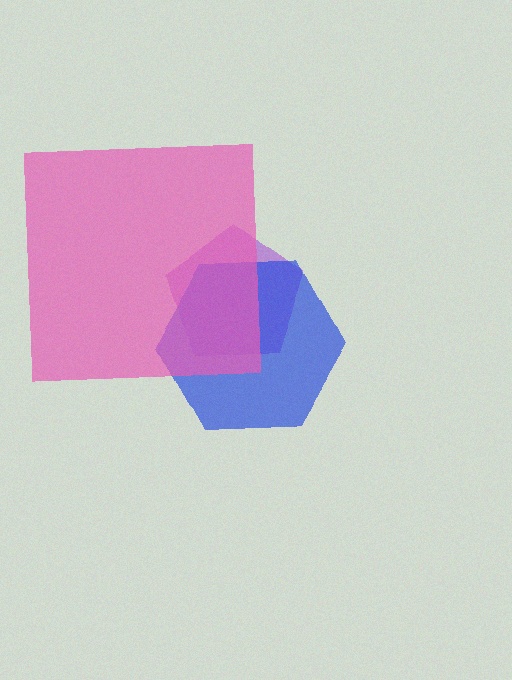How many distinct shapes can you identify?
There are 3 distinct shapes: a purple pentagon, a blue hexagon, a pink square.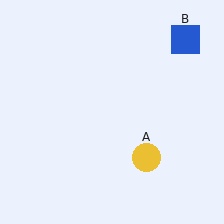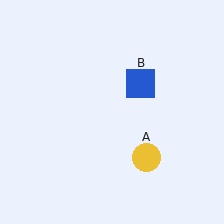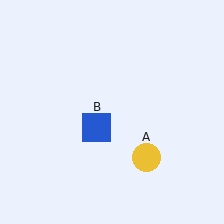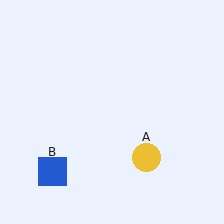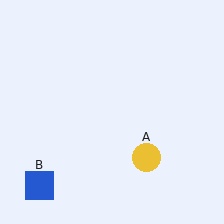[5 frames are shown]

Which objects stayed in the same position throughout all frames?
Yellow circle (object A) remained stationary.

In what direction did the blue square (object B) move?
The blue square (object B) moved down and to the left.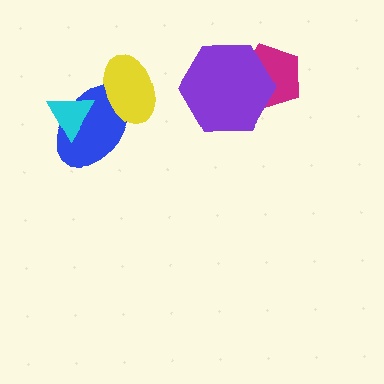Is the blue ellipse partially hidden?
Yes, it is partially covered by another shape.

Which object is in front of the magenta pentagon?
The purple hexagon is in front of the magenta pentagon.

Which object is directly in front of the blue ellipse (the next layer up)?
The cyan triangle is directly in front of the blue ellipse.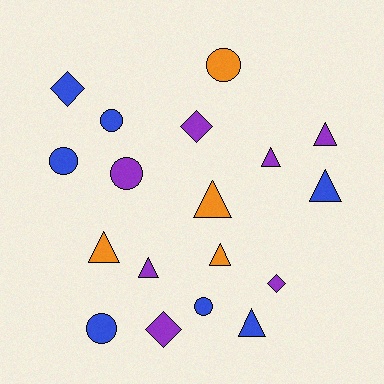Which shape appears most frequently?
Triangle, with 8 objects.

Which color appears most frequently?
Blue, with 7 objects.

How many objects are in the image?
There are 18 objects.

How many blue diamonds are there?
There is 1 blue diamond.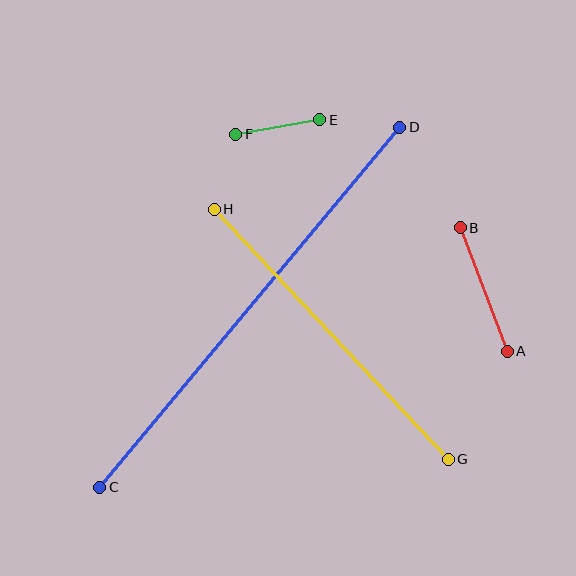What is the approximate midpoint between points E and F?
The midpoint is at approximately (278, 127) pixels.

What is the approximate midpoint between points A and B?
The midpoint is at approximately (484, 289) pixels.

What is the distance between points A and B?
The distance is approximately 133 pixels.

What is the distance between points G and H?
The distance is approximately 343 pixels.